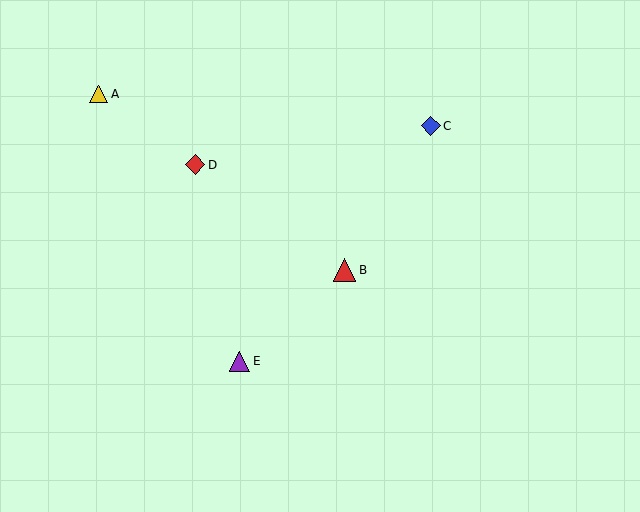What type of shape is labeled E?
Shape E is a purple triangle.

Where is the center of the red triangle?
The center of the red triangle is at (344, 270).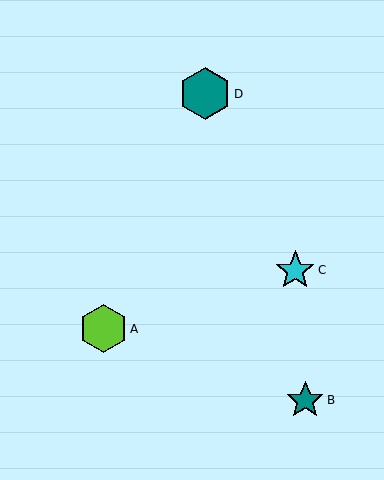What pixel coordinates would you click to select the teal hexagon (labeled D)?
Click at (205, 94) to select the teal hexagon D.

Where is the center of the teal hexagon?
The center of the teal hexagon is at (205, 94).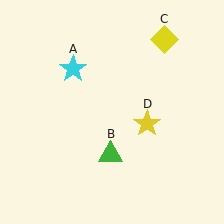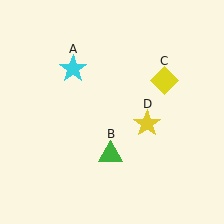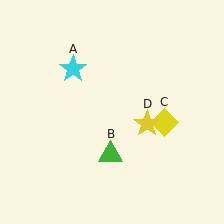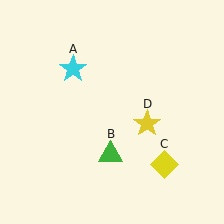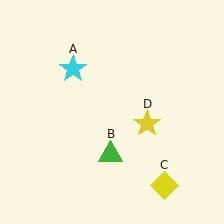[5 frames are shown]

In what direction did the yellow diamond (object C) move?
The yellow diamond (object C) moved down.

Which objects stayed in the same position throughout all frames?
Cyan star (object A) and green triangle (object B) and yellow star (object D) remained stationary.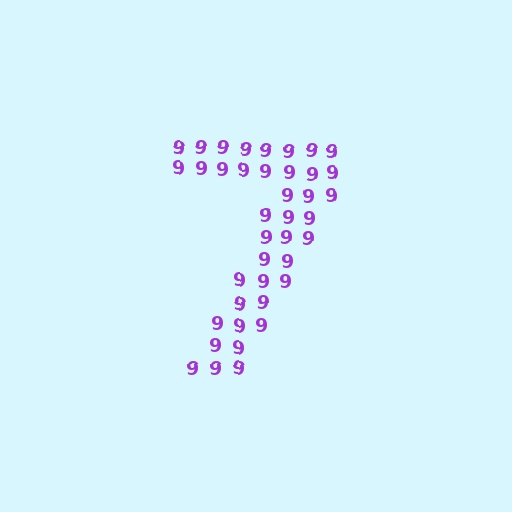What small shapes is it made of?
It is made of small digit 9's.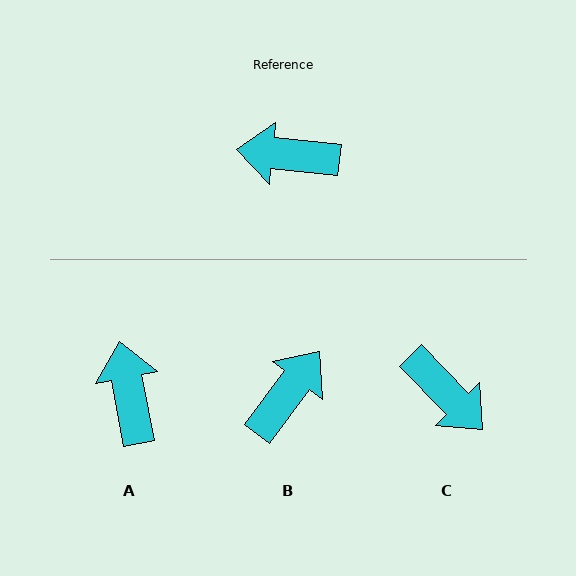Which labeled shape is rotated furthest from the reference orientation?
C, about 140 degrees away.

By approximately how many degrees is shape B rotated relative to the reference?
Approximately 121 degrees clockwise.